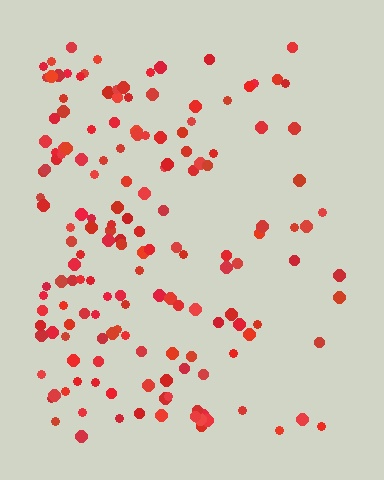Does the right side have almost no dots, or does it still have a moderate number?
Still a moderate number, just noticeably fewer than the left.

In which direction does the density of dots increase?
From right to left, with the left side densest.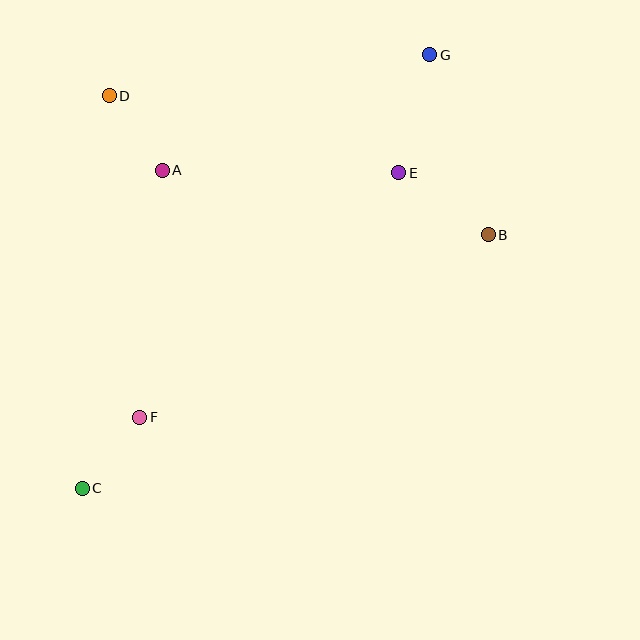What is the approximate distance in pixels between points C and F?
The distance between C and F is approximately 92 pixels.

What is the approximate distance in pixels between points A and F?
The distance between A and F is approximately 248 pixels.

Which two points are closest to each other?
Points A and D are closest to each other.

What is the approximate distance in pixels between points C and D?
The distance between C and D is approximately 393 pixels.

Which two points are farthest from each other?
Points C and G are farthest from each other.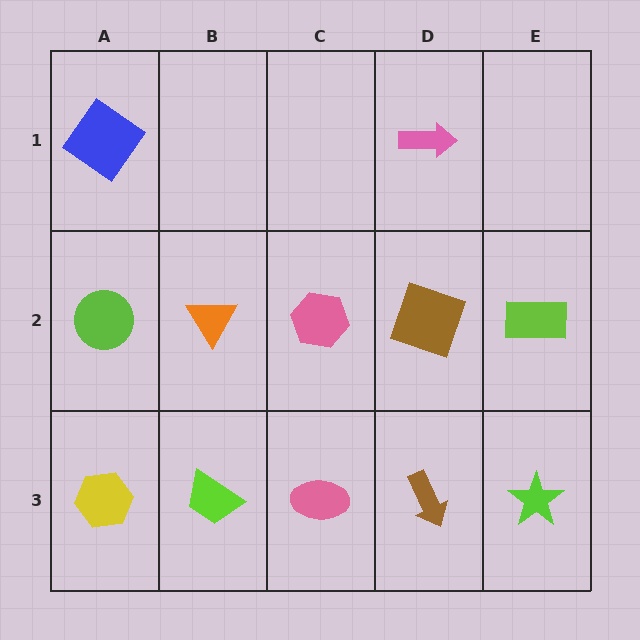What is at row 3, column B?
A lime trapezoid.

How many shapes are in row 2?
5 shapes.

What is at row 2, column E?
A lime rectangle.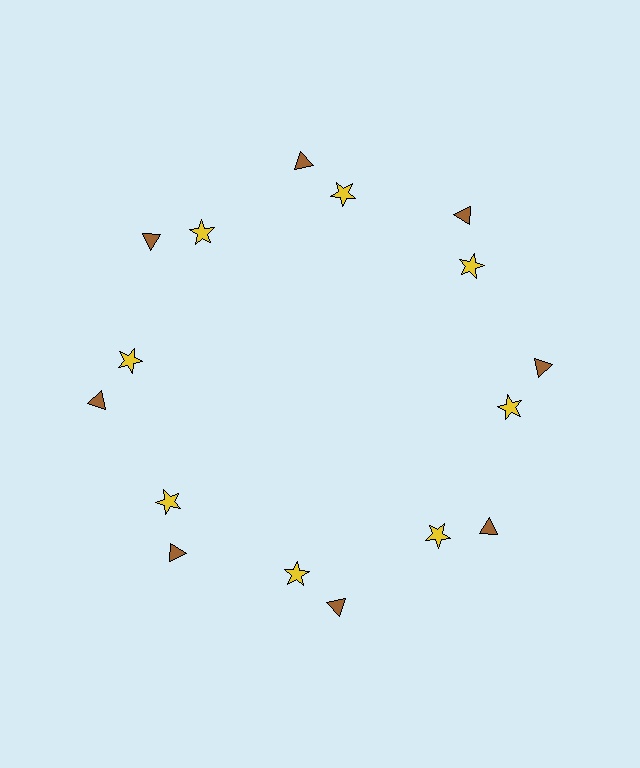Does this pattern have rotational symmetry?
Yes, this pattern has 8-fold rotational symmetry. It looks the same after rotating 45 degrees around the center.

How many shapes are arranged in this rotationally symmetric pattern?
There are 16 shapes, arranged in 8 groups of 2.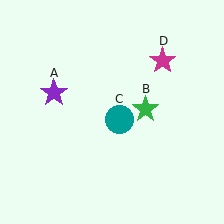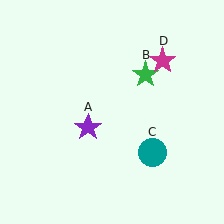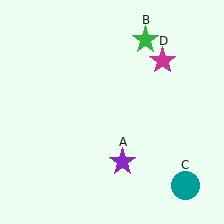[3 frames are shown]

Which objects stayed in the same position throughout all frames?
Magenta star (object D) remained stationary.